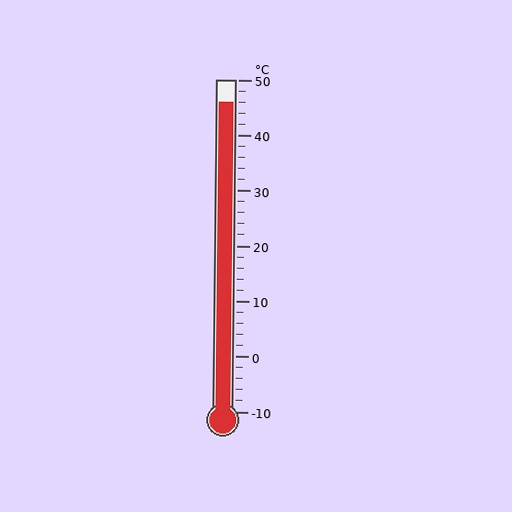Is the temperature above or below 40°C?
The temperature is above 40°C.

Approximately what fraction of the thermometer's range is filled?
The thermometer is filled to approximately 95% of its range.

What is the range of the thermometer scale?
The thermometer scale ranges from -10°C to 50°C.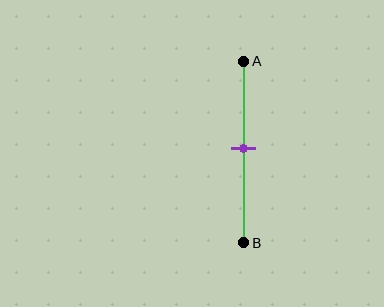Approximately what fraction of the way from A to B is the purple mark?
The purple mark is approximately 50% of the way from A to B.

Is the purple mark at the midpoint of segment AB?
Yes, the mark is approximately at the midpoint.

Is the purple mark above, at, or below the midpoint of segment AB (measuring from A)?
The purple mark is approximately at the midpoint of segment AB.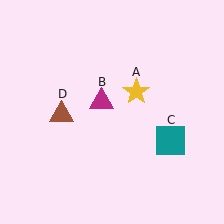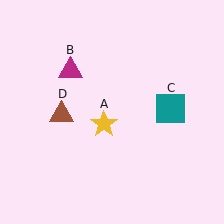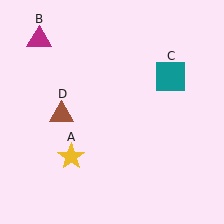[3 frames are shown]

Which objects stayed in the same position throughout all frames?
Brown triangle (object D) remained stationary.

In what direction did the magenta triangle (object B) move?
The magenta triangle (object B) moved up and to the left.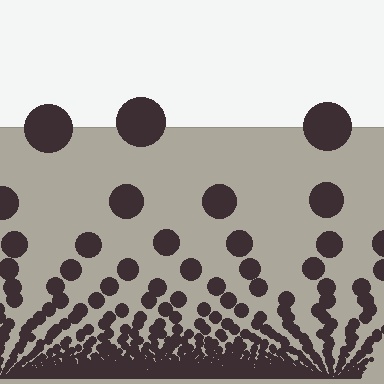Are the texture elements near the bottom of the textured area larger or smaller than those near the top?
Smaller. The gradient is inverted — elements near the bottom are smaller and denser.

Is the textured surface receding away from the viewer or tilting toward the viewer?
The surface appears to tilt toward the viewer. Texture elements get larger and sparser toward the top.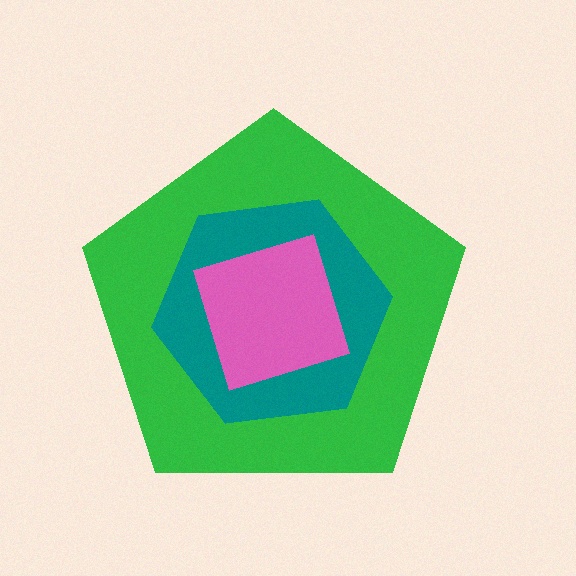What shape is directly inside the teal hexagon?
The pink diamond.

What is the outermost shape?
The green pentagon.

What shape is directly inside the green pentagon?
The teal hexagon.